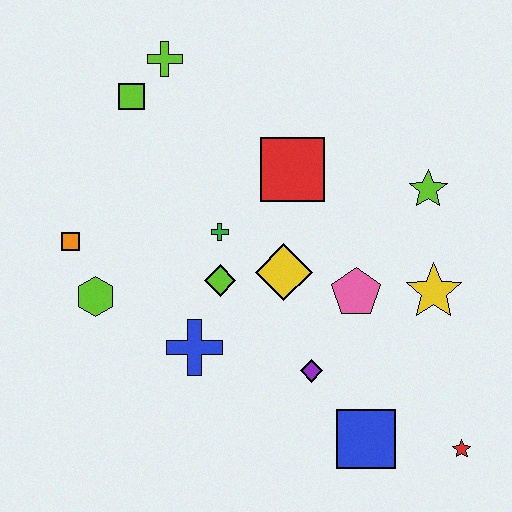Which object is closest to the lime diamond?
The green cross is closest to the lime diamond.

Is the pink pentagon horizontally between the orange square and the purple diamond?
No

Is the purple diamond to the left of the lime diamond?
No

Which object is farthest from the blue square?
The lime cross is farthest from the blue square.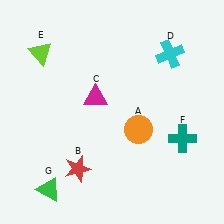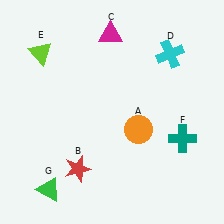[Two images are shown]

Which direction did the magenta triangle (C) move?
The magenta triangle (C) moved up.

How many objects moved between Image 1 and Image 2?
1 object moved between the two images.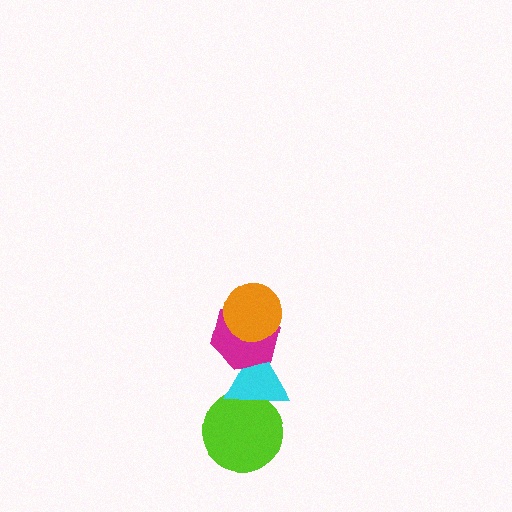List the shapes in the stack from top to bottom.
From top to bottom: the orange circle, the magenta hexagon, the cyan triangle, the lime circle.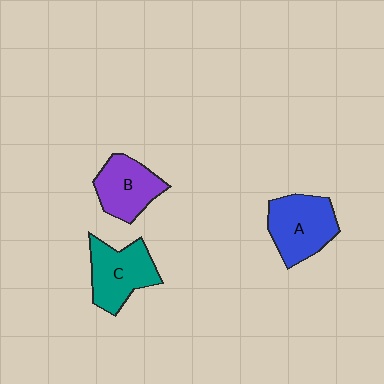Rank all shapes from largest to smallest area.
From largest to smallest: A (blue), C (teal), B (purple).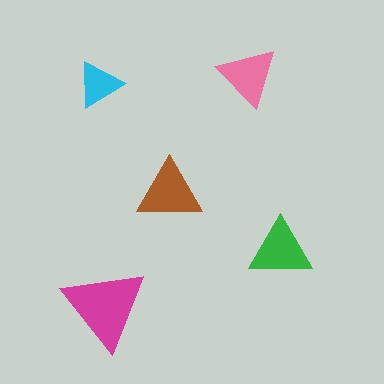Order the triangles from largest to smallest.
the magenta one, the brown one, the green one, the pink one, the cyan one.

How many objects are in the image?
There are 5 objects in the image.